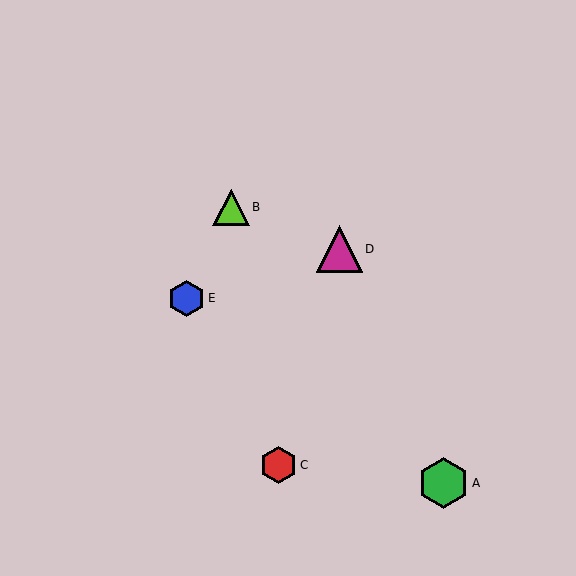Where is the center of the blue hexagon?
The center of the blue hexagon is at (186, 298).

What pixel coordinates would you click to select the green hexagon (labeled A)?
Click at (443, 483) to select the green hexagon A.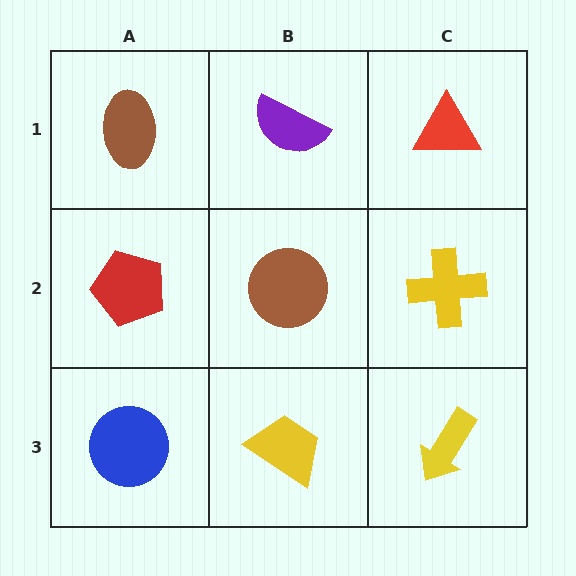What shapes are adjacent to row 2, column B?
A purple semicircle (row 1, column B), a yellow trapezoid (row 3, column B), a red pentagon (row 2, column A), a yellow cross (row 2, column C).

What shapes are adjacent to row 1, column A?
A red pentagon (row 2, column A), a purple semicircle (row 1, column B).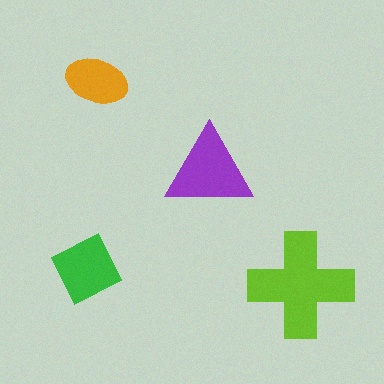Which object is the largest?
The lime cross.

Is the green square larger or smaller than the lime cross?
Smaller.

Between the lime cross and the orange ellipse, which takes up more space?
The lime cross.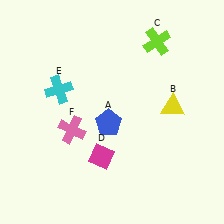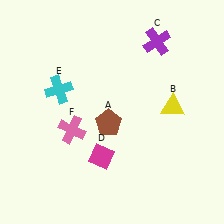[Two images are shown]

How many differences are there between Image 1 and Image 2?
There are 2 differences between the two images.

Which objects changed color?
A changed from blue to brown. C changed from lime to purple.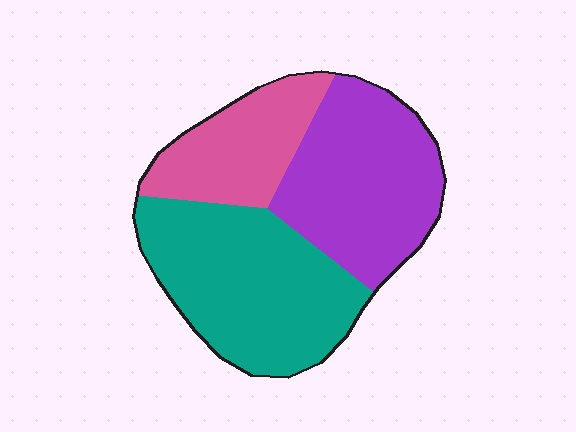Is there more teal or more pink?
Teal.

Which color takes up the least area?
Pink, at roughly 20%.